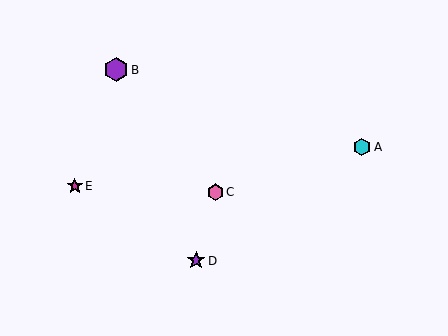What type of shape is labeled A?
Shape A is a cyan hexagon.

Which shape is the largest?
The purple hexagon (labeled B) is the largest.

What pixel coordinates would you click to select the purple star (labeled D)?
Click at (196, 261) to select the purple star D.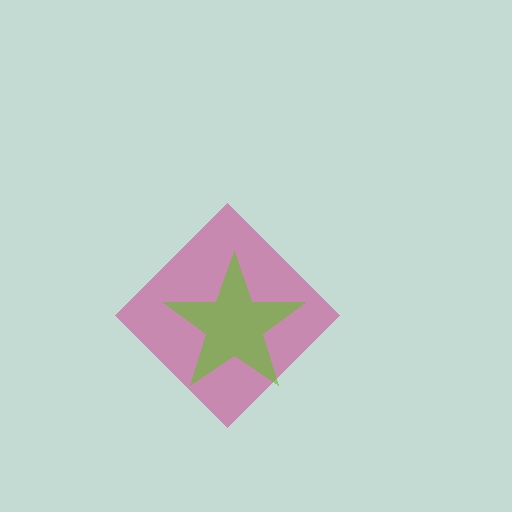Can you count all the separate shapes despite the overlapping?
Yes, there are 2 separate shapes.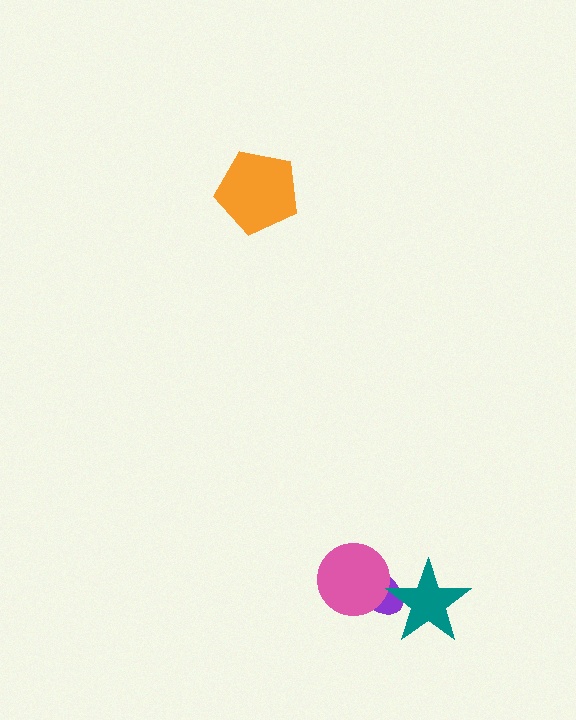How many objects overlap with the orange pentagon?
0 objects overlap with the orange pentagon.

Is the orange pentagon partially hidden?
No, no other shape covers it.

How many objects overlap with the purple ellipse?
2 objects overlap with the purple ellipse.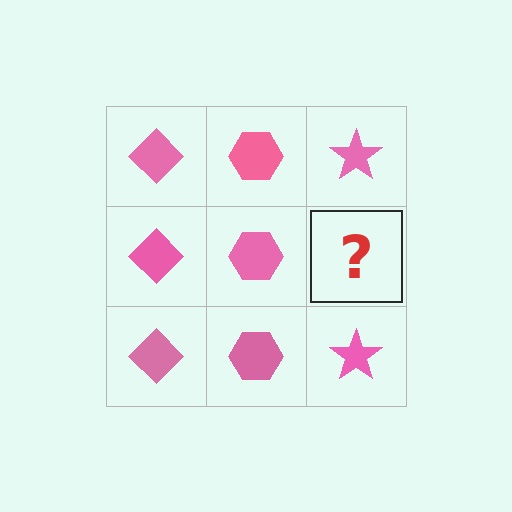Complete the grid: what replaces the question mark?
The question mark should be replaced with a pink star.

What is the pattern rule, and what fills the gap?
The rule is that each column has a consistent shape. The gap should be filled with a pink star.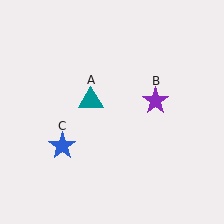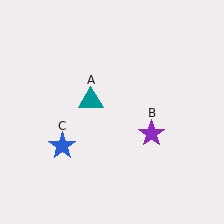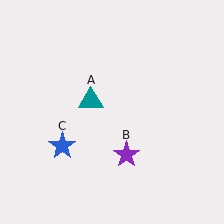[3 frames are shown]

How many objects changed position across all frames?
1 object changed position: purple star (object B).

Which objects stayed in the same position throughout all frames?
Teal triangle (object A) and blue star (object C) remained stationary.